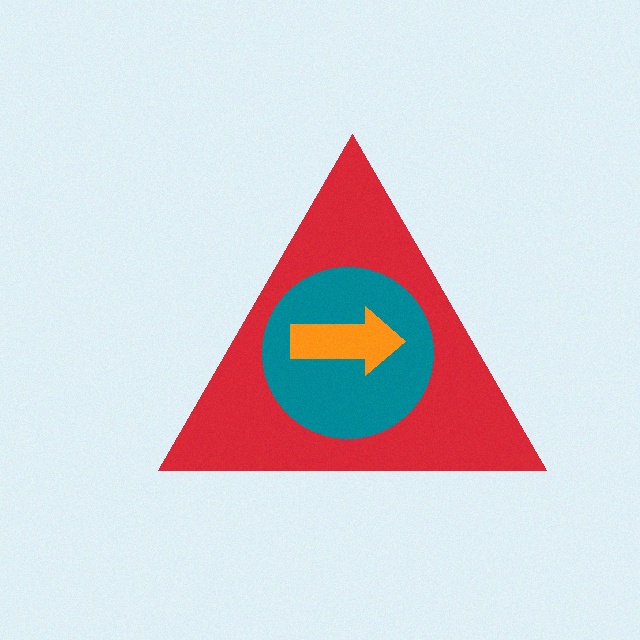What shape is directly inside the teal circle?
The orange arrow.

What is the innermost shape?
The orange arrow.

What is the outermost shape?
The red triangle.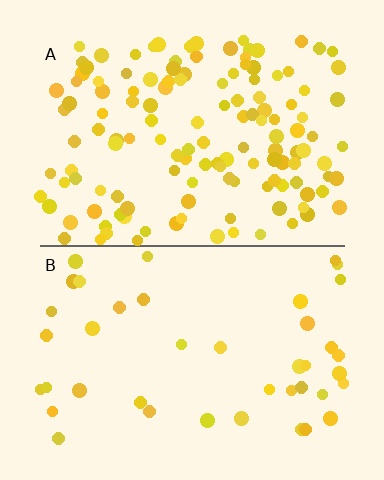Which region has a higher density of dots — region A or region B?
A (the top).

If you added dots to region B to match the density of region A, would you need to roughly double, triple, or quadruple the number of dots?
Approximately triple.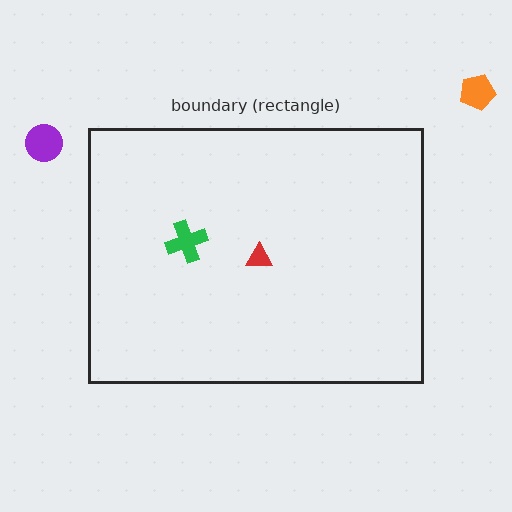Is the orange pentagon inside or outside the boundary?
Outside.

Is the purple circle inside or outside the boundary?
Outside.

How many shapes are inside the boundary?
2 inside, 2 outside.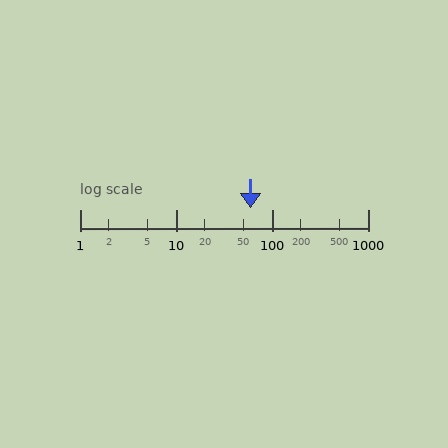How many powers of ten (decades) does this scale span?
The scale spans 3 decades, from 1 to 1000.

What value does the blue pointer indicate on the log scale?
The pointer indicates approximately 59.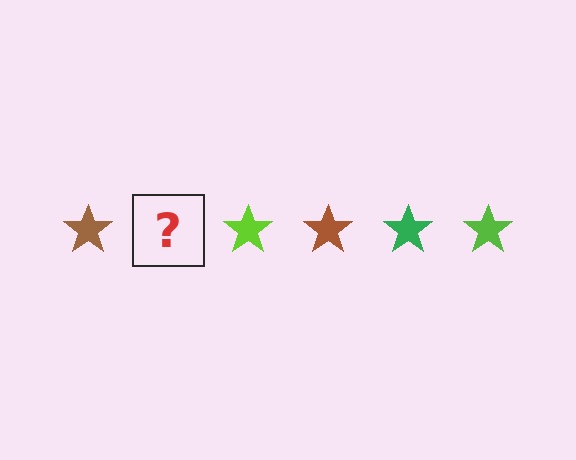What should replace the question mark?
The question mark should be replaced with a green star.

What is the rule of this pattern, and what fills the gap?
The rule is that the pattern cycles through brown, green, lime stars. The gap should be filled with a green star.